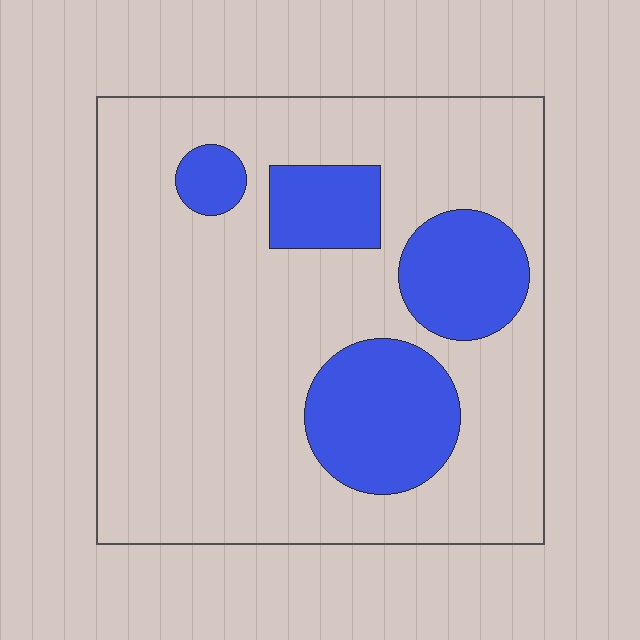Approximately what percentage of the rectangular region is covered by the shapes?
Approximately 25%.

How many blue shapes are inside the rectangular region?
4.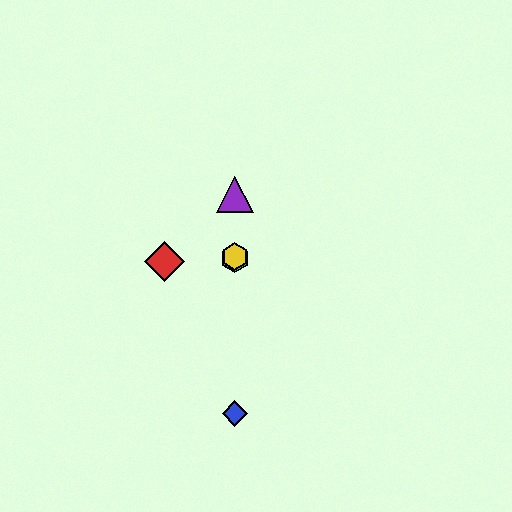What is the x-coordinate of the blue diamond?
The blue diamond is at x≈235.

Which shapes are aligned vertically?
The blue diamond, the green hexagon, the yellow hexagon, the purple triangle are aligned vertically.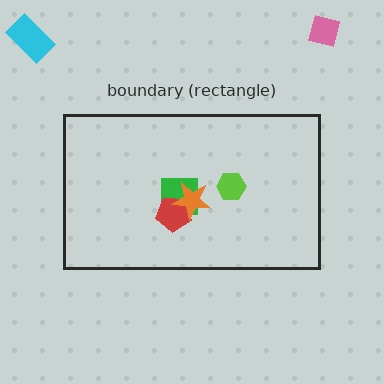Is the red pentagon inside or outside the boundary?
Inside.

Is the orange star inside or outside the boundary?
Inside.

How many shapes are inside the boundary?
4 inside, 2 outside.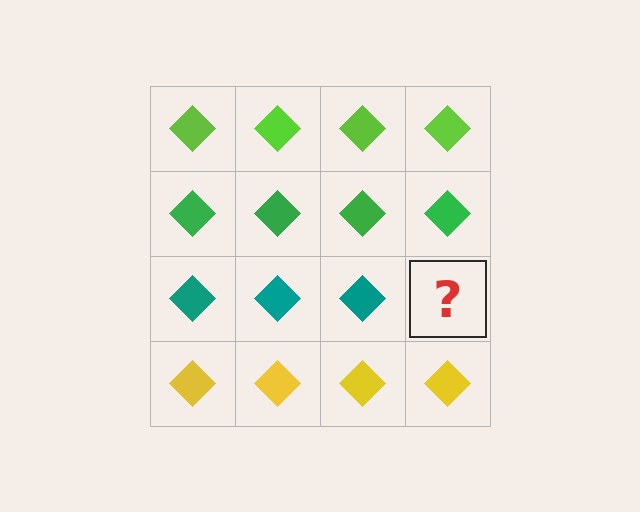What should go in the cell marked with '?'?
The missing cell should contain a teal diamond.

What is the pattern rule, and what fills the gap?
The rule is that each row has a consistent color. The gap should be filled with a teal diamond.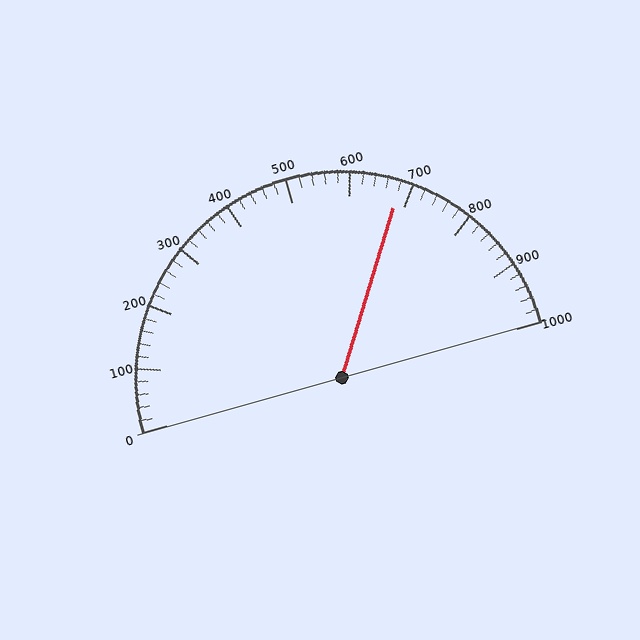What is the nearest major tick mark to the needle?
The nearest major tick mark is 700.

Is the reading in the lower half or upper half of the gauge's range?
The reading is in the upper half of the range (0 to 1000).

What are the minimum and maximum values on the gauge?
The gauge ranges from 0 to 1000.